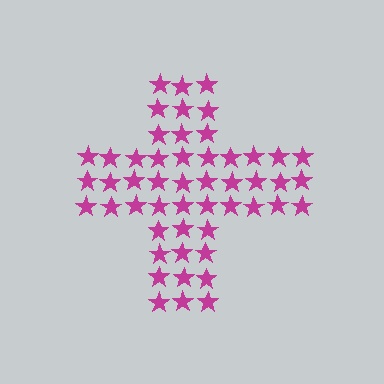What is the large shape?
The large shape is a cross.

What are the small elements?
The small elements are stars.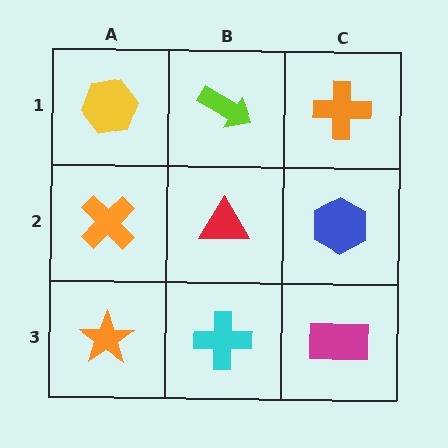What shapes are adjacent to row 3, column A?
An orange cross (row 2, column A), a cyan cross (row 3, column B).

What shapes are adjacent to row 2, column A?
A yellow hexagon (row 1, column A), an orange star (row 3, column A), a red triangle (row 2, column B).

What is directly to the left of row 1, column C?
A lime arrow.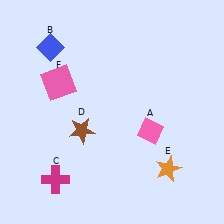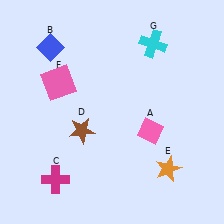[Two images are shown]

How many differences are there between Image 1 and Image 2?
There is 1 difference between the two images.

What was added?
A cyan cross (G) was added in Image 2.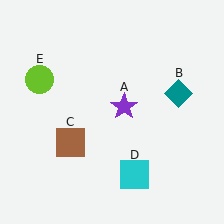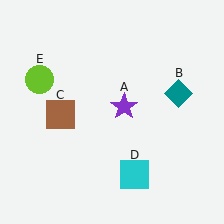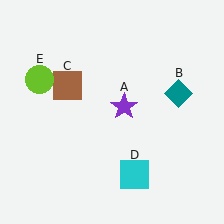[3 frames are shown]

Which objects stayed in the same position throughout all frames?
Purple star (object A) and teal diamond (object B) and cyan square (object D) and lime circle (object E) remained stationary.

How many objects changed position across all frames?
1 object changed position: brown square (object C).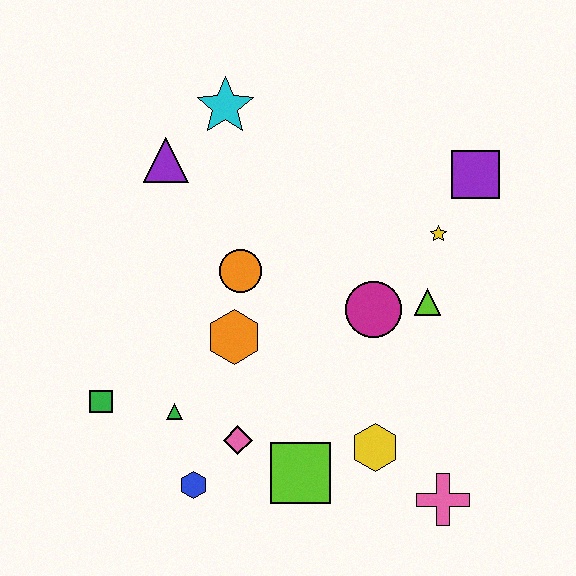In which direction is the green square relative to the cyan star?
The green square is below the cyan star.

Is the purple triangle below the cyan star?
Yes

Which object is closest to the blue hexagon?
The pink diamond is closest to the blue hexagon.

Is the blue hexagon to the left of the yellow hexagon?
Yes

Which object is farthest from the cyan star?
The pink cross is farthest from the cyan star.